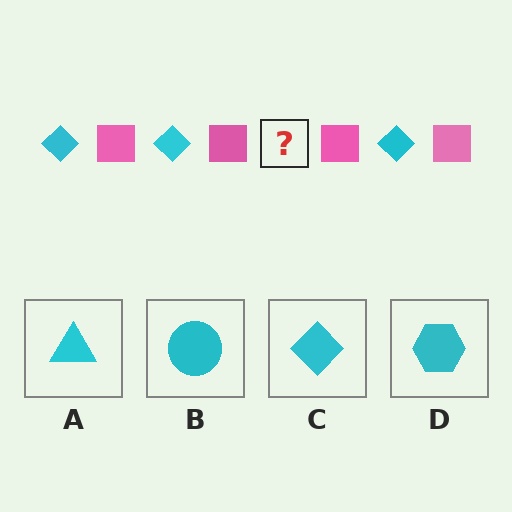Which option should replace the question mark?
Option C.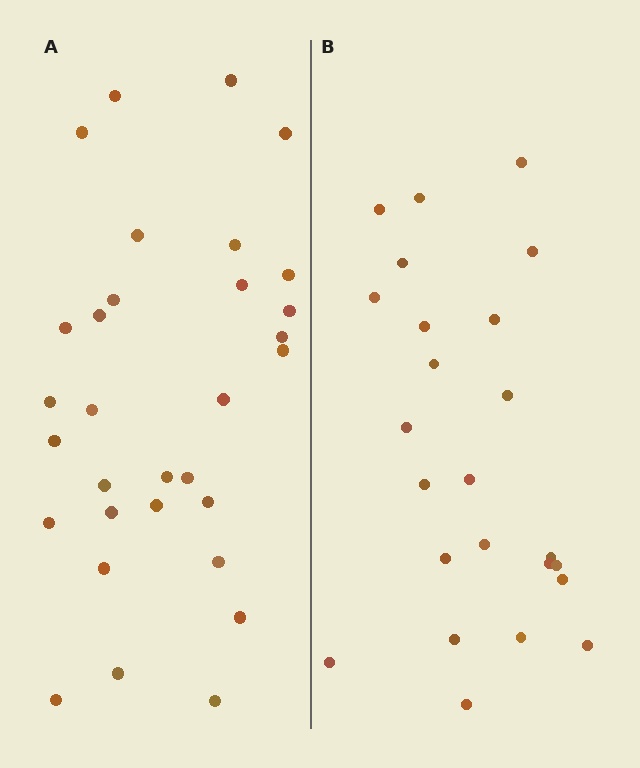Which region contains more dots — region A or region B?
Region A (the left region) has more dots.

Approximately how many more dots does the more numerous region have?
Region A has roughly 8 or so more dots than region B.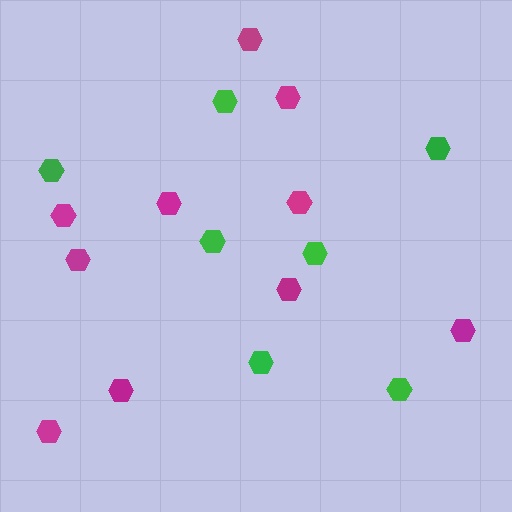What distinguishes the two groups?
There are 2 groups: one group of magenta hexagons (10) and one group of green hexagons (7).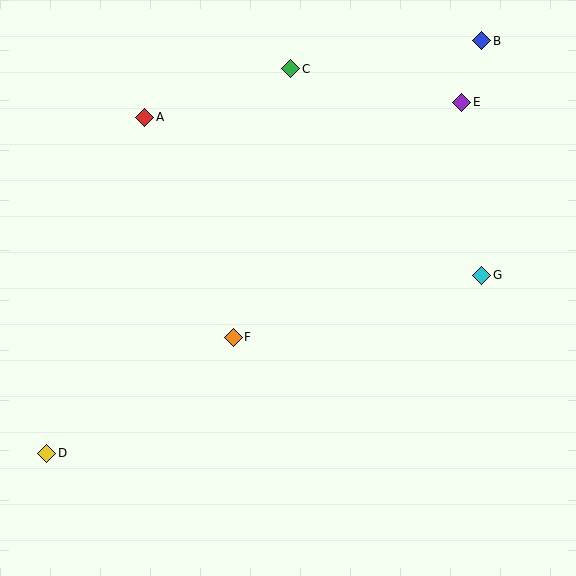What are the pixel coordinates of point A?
Point A is at (145, 117).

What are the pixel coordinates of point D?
Point D is at (47, 453).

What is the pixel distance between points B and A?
The distance between B and A is 345 pixels.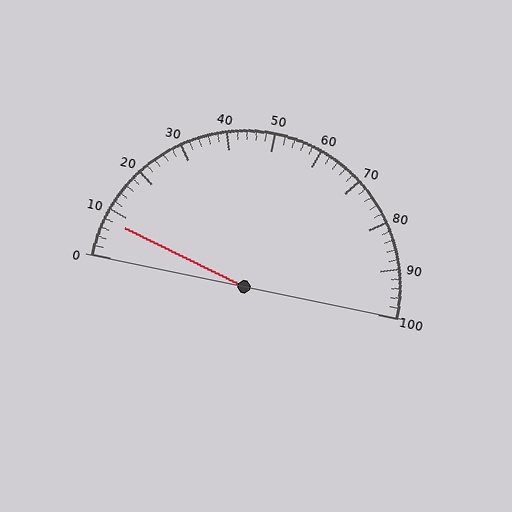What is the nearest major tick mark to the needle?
The nearest major tick mark is 10.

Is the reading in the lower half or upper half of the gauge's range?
The reading is in the lower half of the range (0 to 100).